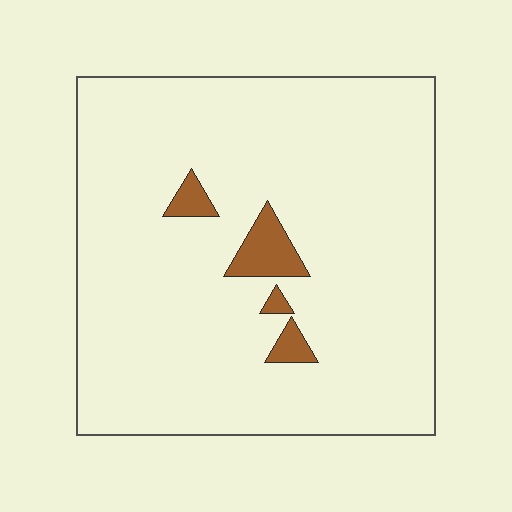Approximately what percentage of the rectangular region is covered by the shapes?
Approximately 5%.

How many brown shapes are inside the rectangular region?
4.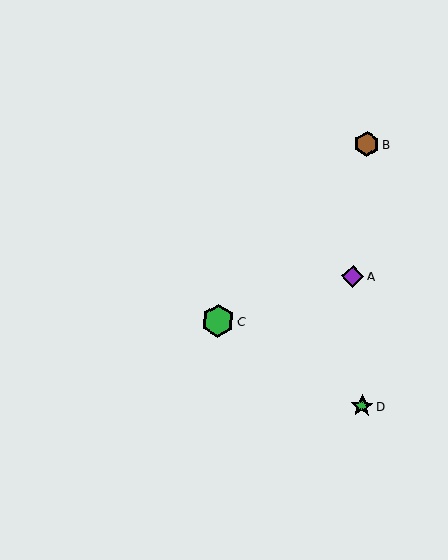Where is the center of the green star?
The center of the green star is at (362, 406).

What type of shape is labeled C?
Shape C is a green hexagon.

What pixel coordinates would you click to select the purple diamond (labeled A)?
Click at (353, 276) to select the purple diamond A.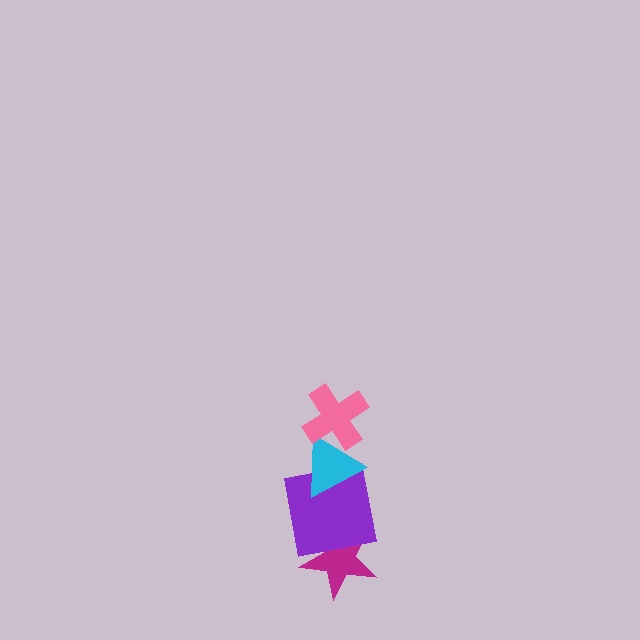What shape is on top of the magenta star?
The purple square is on top of the magenta star.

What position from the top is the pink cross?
The pink cross is 1st from the top.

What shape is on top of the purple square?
The cyan triangle is on top of the purple square.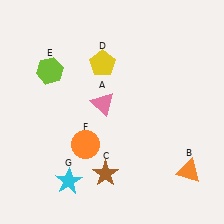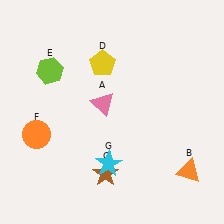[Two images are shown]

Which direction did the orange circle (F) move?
The orange circle (F) moved left.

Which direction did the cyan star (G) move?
The cyan star (G) moved right.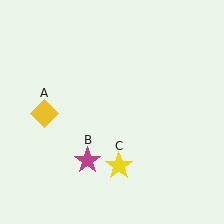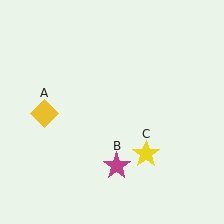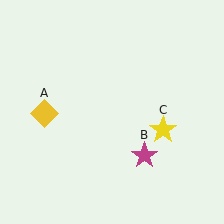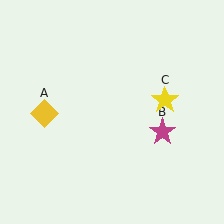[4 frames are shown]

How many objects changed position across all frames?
2 objects changed position: magenta star (object B), yellow star (object C).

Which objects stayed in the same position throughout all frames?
Yellow diamond (object A) remained stationary.